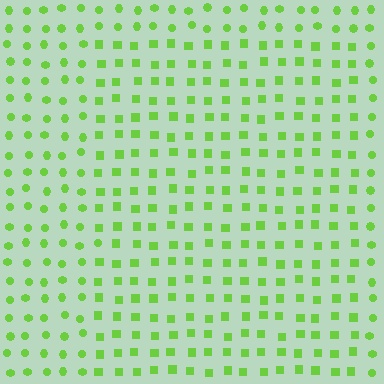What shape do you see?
I see a rectangle.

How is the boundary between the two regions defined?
The boundary is defined by a change in element shape: squares inside vs. circles outside. All elements share the same color and spacing.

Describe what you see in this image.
The image is filled with small lime elements arranged in a uniform grid. A rectangle-shaped region contains squares, while the surrounding area contains circles. The boundary is defined purely by the change in element shape.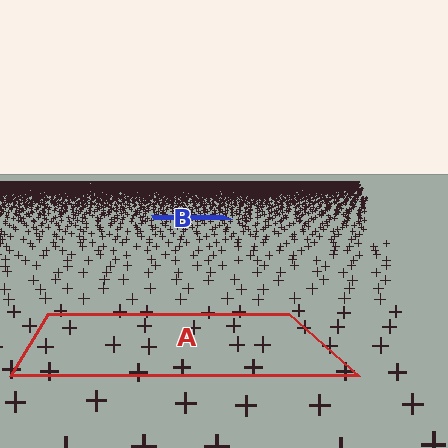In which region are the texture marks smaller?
The texture marks are smaller in region B, because it is farther away.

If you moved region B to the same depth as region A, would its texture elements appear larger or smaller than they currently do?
They would appear larger. At a closer depth, the same texture elements are projected at a bigger on-screen size.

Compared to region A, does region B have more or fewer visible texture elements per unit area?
Region B has more texture elements per unit area — they are packed more densely because it is farther away.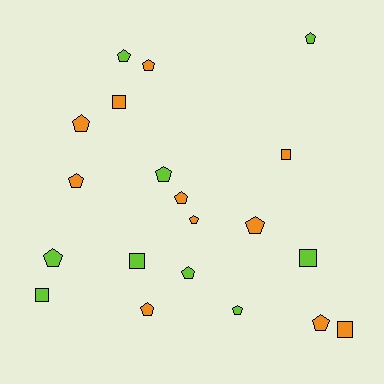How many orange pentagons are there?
There are 8 orange pentagons.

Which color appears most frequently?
Orange, with 11 objects.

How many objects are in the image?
There are 20 objects.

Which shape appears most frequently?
Pentagon, with 14 objects.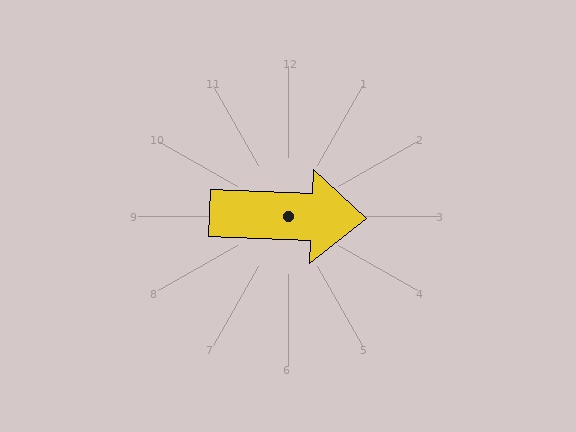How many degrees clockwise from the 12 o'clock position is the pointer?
Approximately 92 degrees.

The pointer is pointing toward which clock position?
Roughly 3 o'clock.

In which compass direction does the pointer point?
East.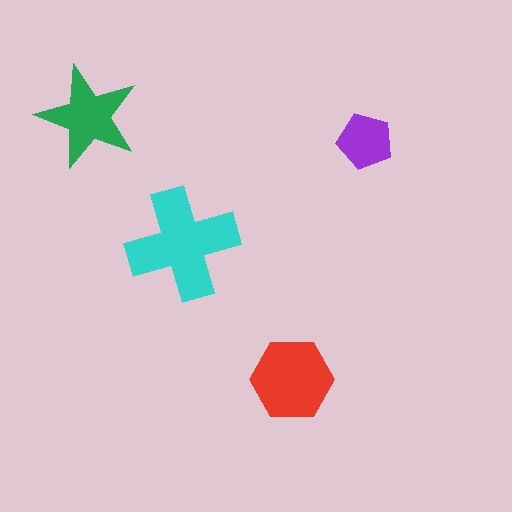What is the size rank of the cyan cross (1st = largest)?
1st.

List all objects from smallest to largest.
The purple pentagon, the green star, the red hexagon, the cyan cross.